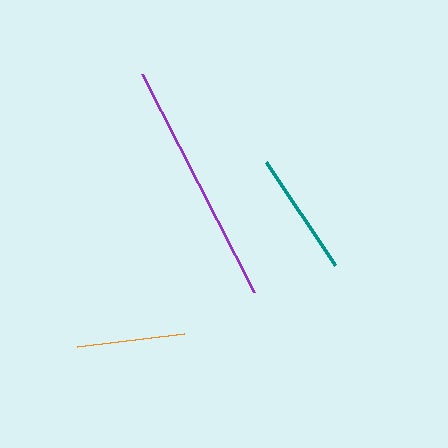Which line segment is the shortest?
The orange line is the shortest at approximately 108 pixels.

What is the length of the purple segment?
The purple segment is approximately 245 pixels long.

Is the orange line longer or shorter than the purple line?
The purple line is longer than the orange line.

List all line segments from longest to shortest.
From longest to shortest: purple, teal, orange.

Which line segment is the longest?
The purple line is the longest at approximately 245 pixels.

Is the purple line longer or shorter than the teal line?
The purple line is longer than the teal line.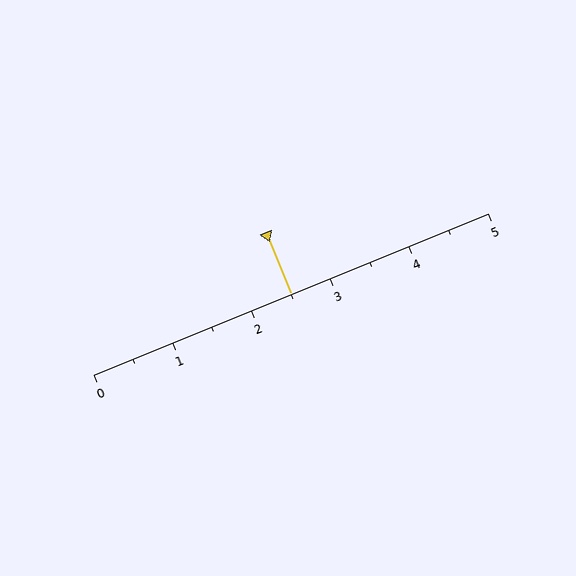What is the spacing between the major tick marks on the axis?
The major ticks are spaced 1 apart.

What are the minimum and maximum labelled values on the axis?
The axis runs from 0 to 5.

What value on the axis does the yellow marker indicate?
The marker indicates approximately 2.5.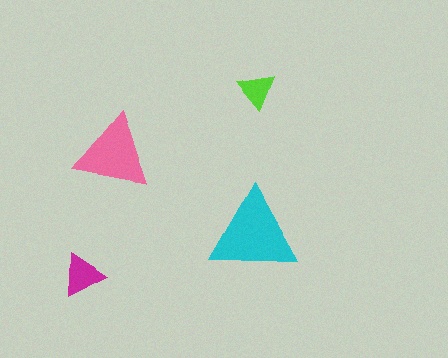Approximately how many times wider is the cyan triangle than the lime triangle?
About 2.5 times wider.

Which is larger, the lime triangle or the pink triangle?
The pink one.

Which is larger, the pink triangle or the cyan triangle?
The cyan one.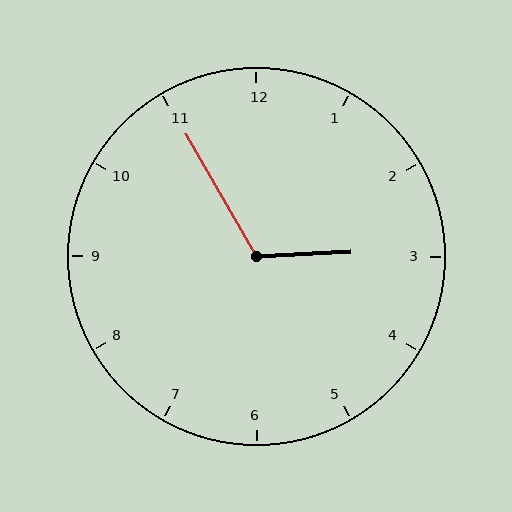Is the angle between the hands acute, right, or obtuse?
It is obtuse.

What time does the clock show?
2:55.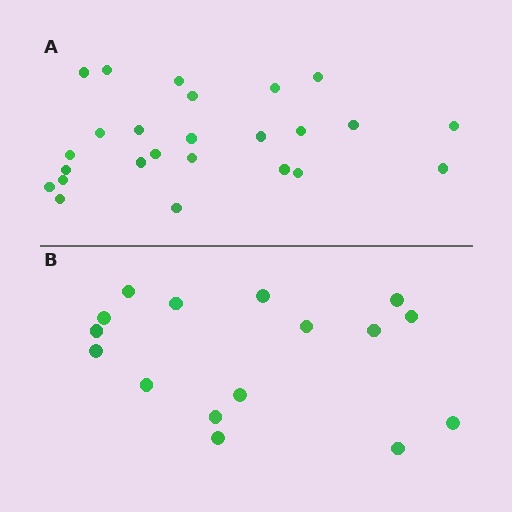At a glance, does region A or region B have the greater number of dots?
Region A (the top region) has more dots.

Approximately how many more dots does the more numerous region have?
Region A has roughly 8 or so more dots than region B.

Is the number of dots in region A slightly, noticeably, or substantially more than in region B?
Region A has substantially more. The ratio is roughly 1.6 to 1.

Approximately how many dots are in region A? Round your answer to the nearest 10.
About 20 dots. (The exact count is 25, which rounds to 20.)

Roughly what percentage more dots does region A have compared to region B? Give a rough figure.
About 55% more.